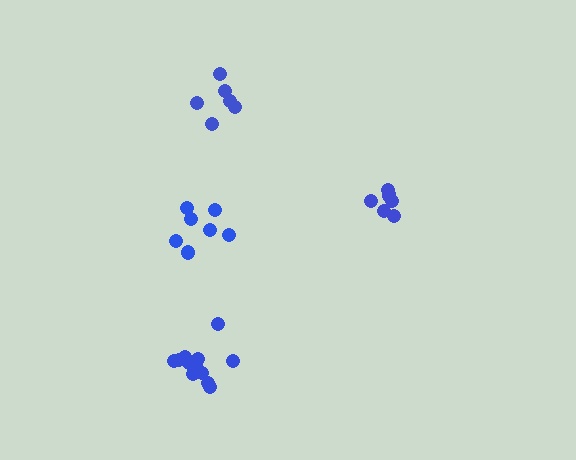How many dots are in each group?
Group 1: 7 dots, Group 2: 8 dots, Group 3: 12 dots, Group 4: 6 dots (33 total).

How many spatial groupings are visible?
There are 4 spatial groupings.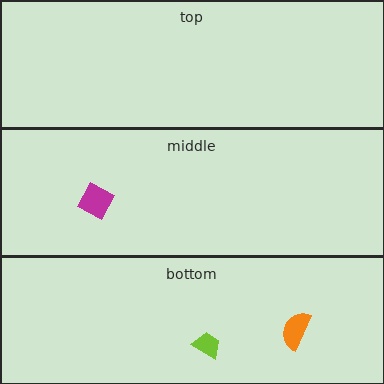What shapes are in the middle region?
The magenta diamond.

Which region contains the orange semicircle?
The bottom region.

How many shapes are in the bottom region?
2.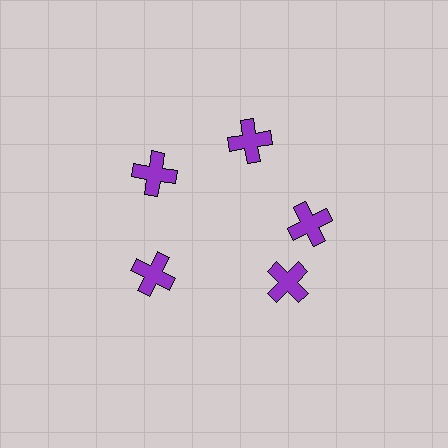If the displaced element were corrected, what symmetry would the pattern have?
It would have 5-fold rotational symmetry — the pattern would map onto itself every 72 degrees.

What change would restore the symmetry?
The symmetry would be restored by rotating it back into even spacing with its neighbors so that all 5 crosses sit at equal angles and equal distance from the center.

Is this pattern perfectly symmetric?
No. The 5 purple crosses are arranged in a ring, but one element near the 5 o'clock position is rotated out of alignment along the ring, breaking the 5-fold rotational symmetry.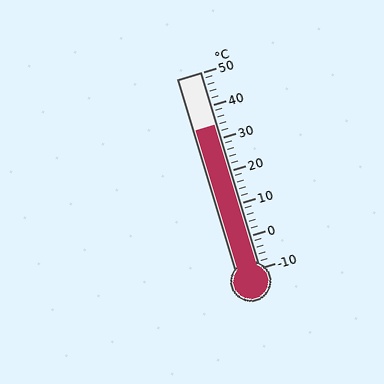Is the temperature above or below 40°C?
The temperature is below 40°C.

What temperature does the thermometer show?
The thermometer shows approximately 34°C.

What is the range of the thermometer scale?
The thermometer scale ranges from -10°C to 50°C.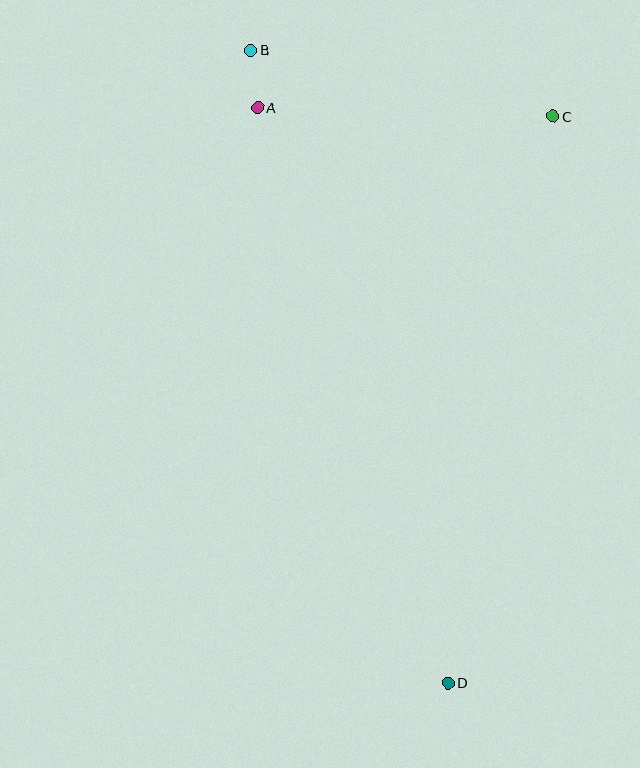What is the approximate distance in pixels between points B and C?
The distance between B and C is approximately 310 pixels.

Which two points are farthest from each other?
Points B and D are farthest from each other.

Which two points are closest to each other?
Points A and B are closest to each other.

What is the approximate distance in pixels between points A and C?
The distance between A and C is approximately 296 pixels.